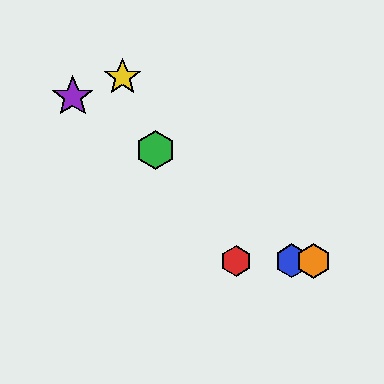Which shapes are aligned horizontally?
The red hexagon, the blue hexagon, the orange hexagon are aligned horizontally.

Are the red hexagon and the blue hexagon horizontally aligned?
Yes, both are at y≈261.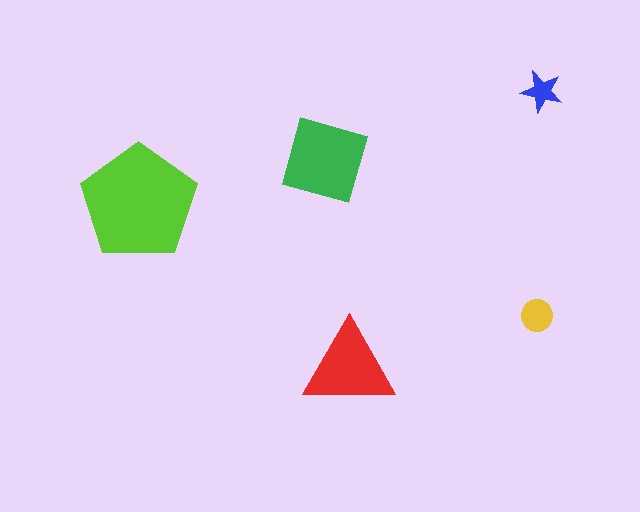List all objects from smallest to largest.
The blue star, the yellow circle, the red triangle, the green diamond, the lime pentagon.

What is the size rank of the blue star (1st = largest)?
5th.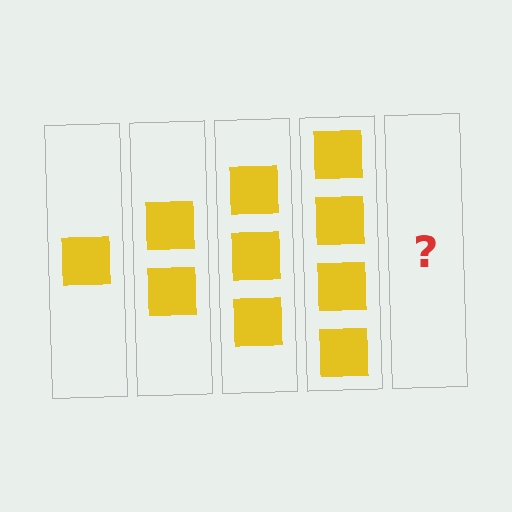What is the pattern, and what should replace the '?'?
The pattern is that each step adds one more square. The '?' should be 5 squares.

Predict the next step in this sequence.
The next step is 5 squares.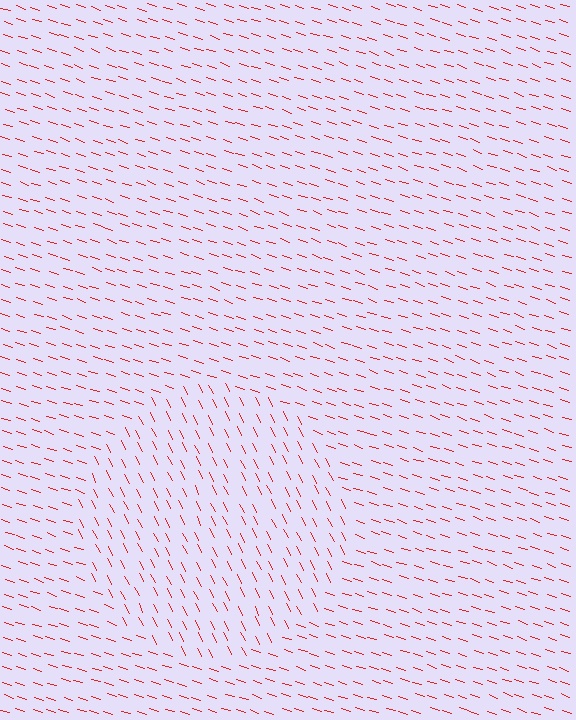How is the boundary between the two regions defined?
The boundary is defined purely by a change in line orientation (approximately 45 degrees difference). All lines are the same color and thickness.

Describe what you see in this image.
The image is filled with small red line segments. A circle region in the image has lines oriented differently from the surrounding lines, creating a visible texture boundary.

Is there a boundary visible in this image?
Yes, there is a texture boundary formed by a change in line orientation.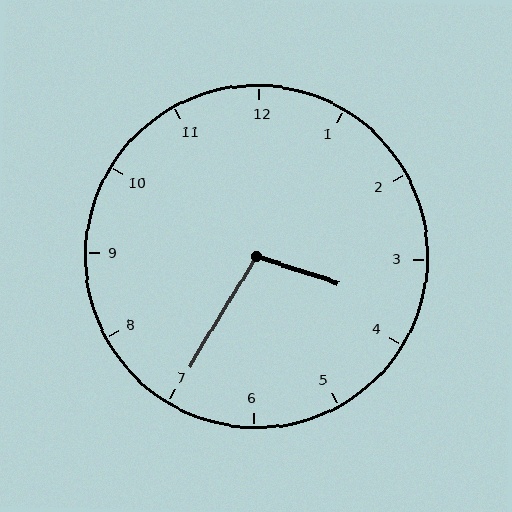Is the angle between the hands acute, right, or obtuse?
It is obtuse.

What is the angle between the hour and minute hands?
Approximately 102 degrees.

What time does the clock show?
3:35.